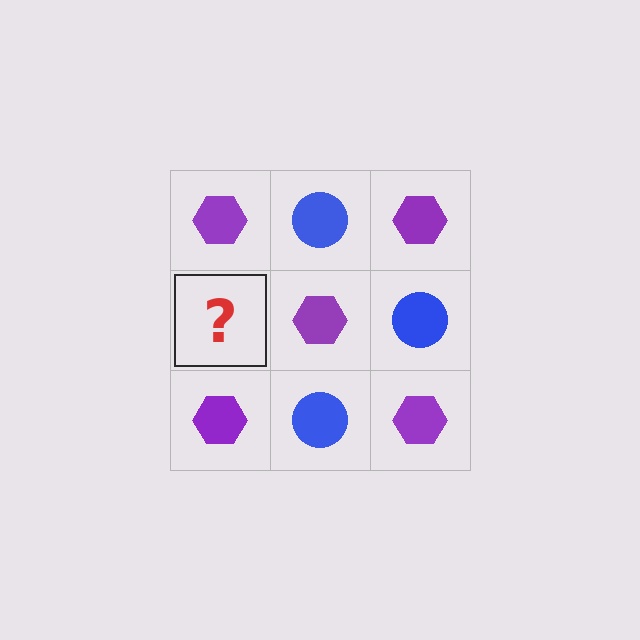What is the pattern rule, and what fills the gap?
The rule is that it alternates purple hexagon and blue circle in a checkerboard pattern. The gap should be filled with a blue circle.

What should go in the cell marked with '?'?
The missing cell should contain a blue circle.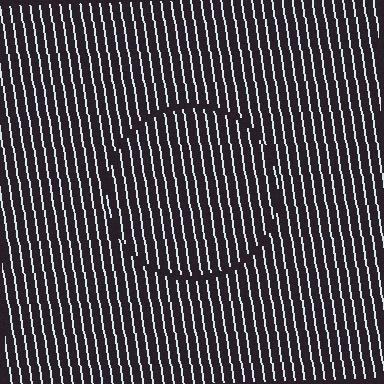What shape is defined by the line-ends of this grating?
An illusory circle. The interior of the shape contains the same grating, shifted by half a period — the contour is defined by the phase discontinuity where line-ends from the inner and outer gratings abut.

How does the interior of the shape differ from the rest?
The interior of the shape contains the same grating, shifted by half a period — the contour is defined by the phase discontinuity where line-ends from the inner and outer gratings abut.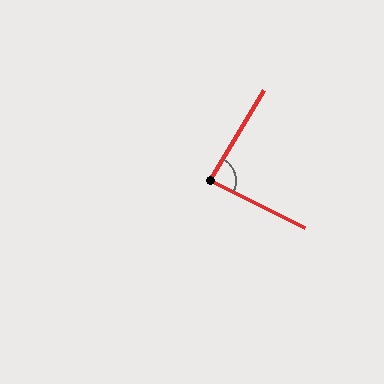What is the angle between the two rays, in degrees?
Approximately 85 degrees.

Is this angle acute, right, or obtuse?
It is approximately a right angle.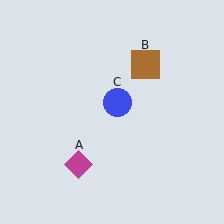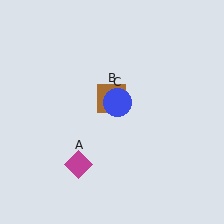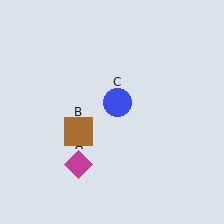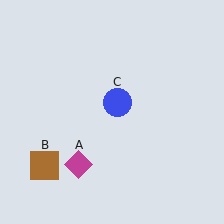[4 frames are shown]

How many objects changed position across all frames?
1 object changed position: brown square (object B).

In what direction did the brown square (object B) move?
The brown square (object B) moved down and to the left.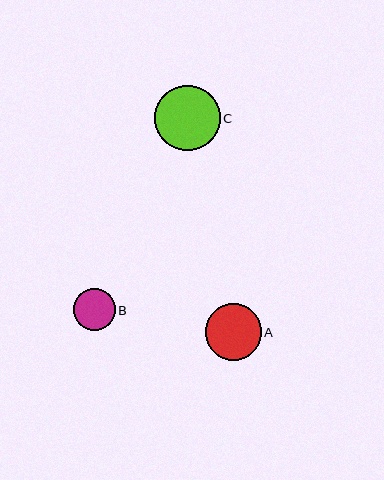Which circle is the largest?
Circle C is the largest with a size of approximately 66 pixels.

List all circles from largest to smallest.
From largest to smallest: C, A, B.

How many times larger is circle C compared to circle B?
Circle C is approximately 1.6 times the size of circle B.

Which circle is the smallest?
Circle B is the smallest with a size of approximately 42 pixels.